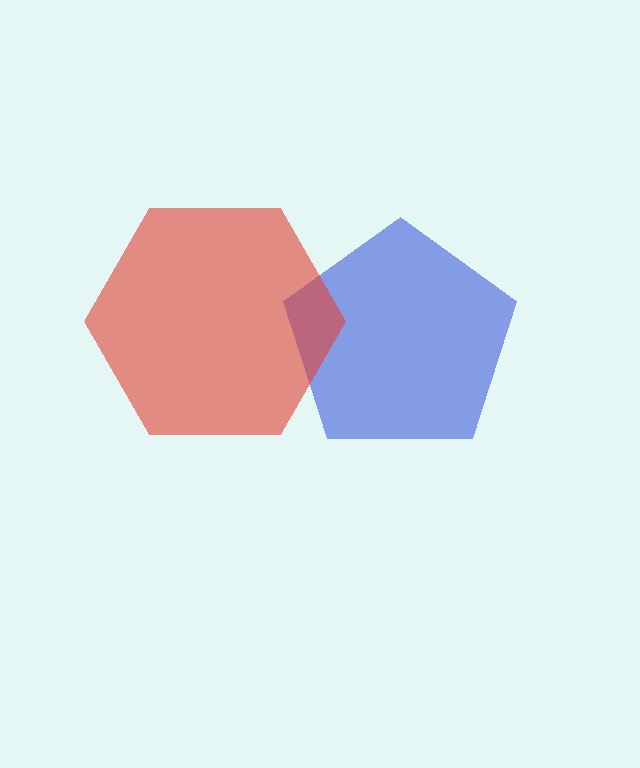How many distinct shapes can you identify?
There are 2 distinct shapes: a blue pentagon, a red hexagon.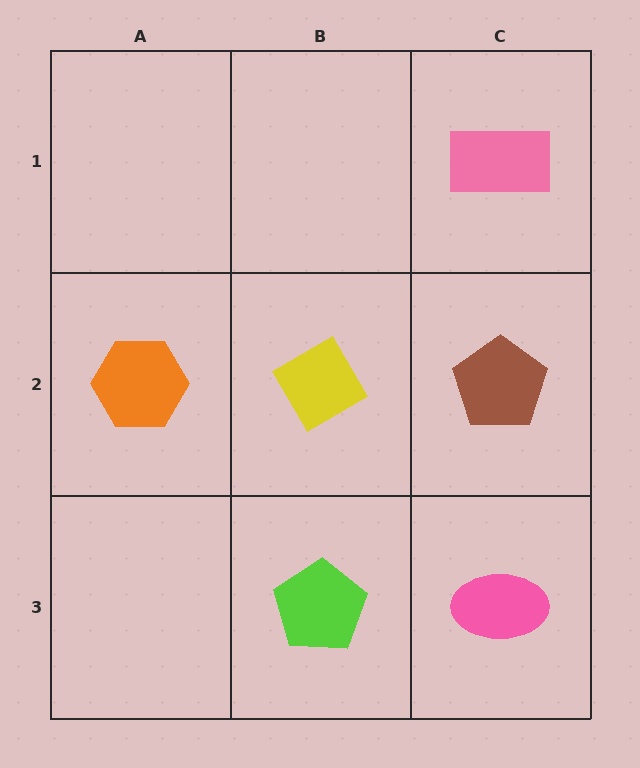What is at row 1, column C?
A pink rectangle.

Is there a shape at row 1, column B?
No, that cell is empty.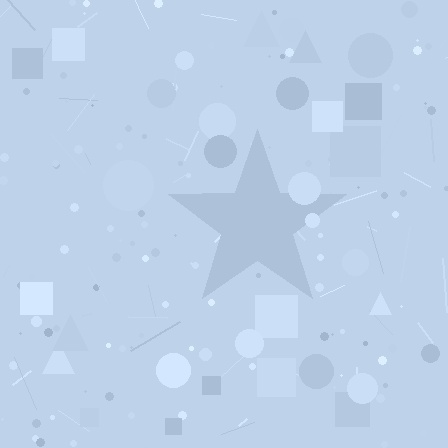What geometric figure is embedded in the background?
A star is embedded in the background.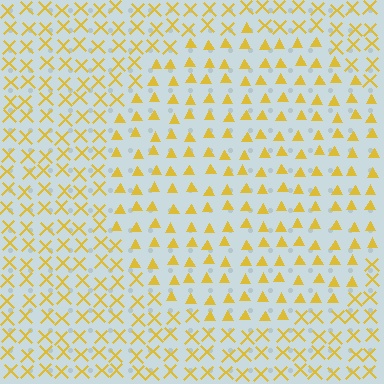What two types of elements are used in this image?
The image uses triangles inside the circle region and X marks outside it.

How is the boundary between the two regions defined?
The boundary is defined by a change in element shape: triangles inside vs. X marks outside. All elements share the same color and spacing.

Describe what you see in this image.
The image is filled with small yellow elements arranged in a uniform grid. A circle-shaped region contains triangles, while the surrounding area contains X marks. The boundary is defined purely by the change in element shape.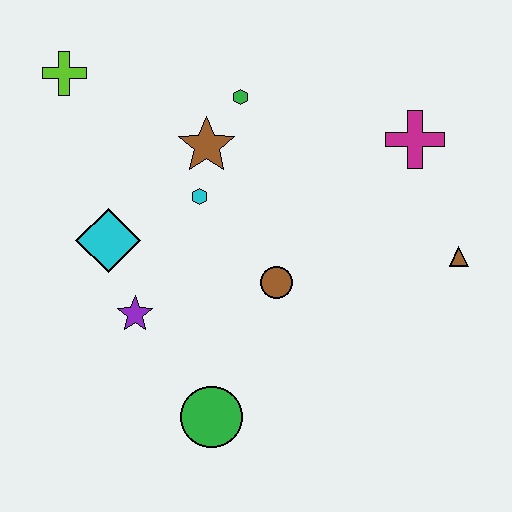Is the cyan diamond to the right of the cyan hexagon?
No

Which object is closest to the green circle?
The purple star is closest to the green circle.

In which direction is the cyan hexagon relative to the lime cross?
The cyan hexagon is to the right of the lime cross.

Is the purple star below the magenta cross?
Yes